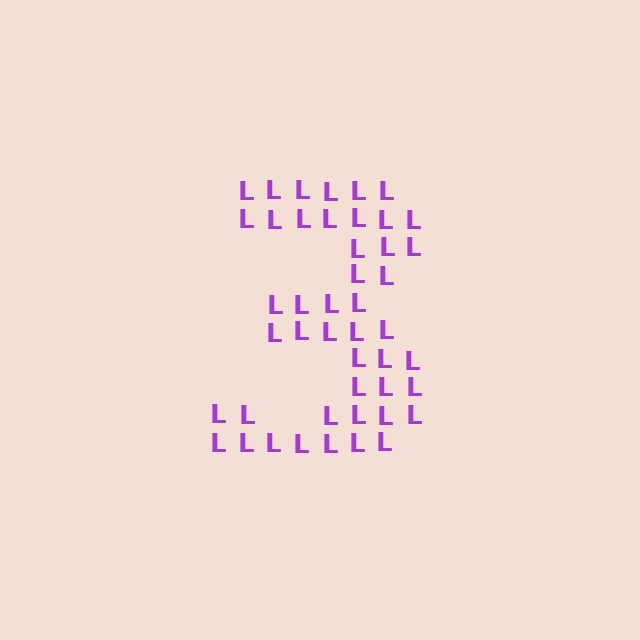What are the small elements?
The small elements are letter L's.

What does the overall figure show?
The overall figure shows the digit 3.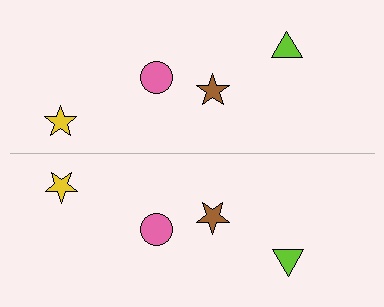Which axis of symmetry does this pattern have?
The pattern has a horizontal axis of symmetry running through the center of the image.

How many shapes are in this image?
There are 8 shapes in this image.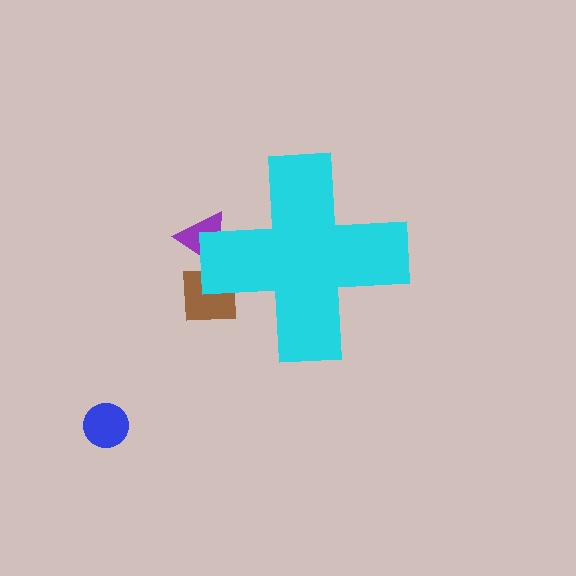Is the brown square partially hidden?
Yes, the brown square is partially hidden behind the cyan cross.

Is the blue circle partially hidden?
No, the blue circle is fully visible.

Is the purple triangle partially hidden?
Yes, the purple triangle is partially hidden behind the cyan cross.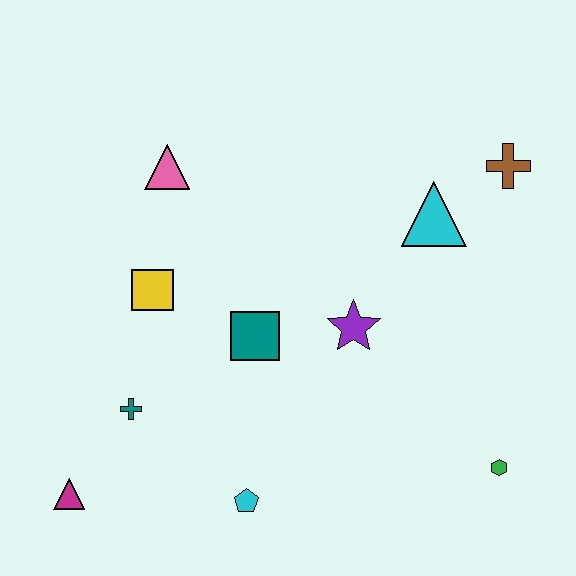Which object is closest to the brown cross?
The cyan triangle is closest to the brown cross.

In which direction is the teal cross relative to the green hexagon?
The teal cross is to the left of the green hexagon.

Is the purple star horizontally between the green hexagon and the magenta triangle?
Yes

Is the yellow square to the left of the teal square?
Yes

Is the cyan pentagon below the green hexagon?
Yes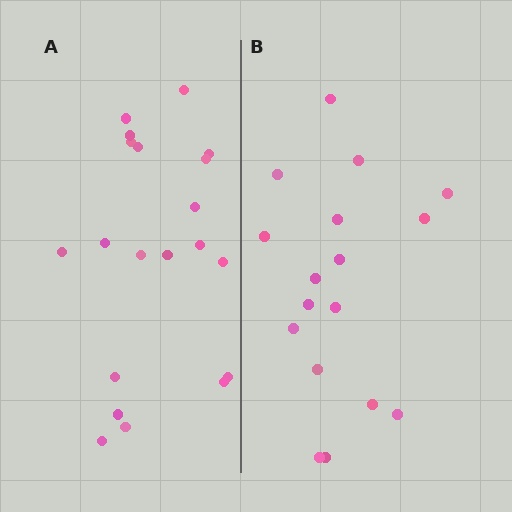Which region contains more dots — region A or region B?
Region A (the left region) has more dots.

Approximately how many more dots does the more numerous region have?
Region A has just a few more — roughly 2 or 3 more dots than region B.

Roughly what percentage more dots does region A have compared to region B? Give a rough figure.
About 20% more.